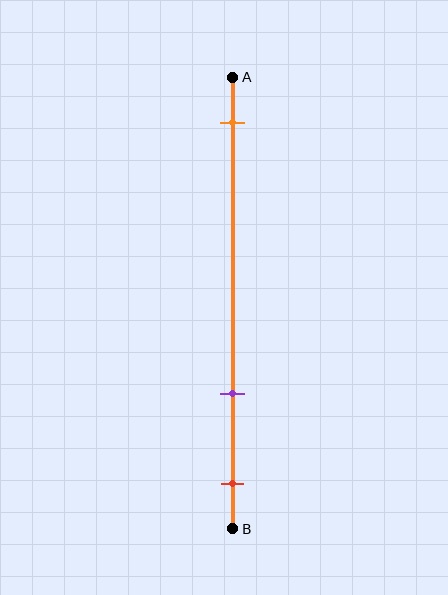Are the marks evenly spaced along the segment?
No, the marks are not evenly spaced.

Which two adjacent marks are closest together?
The purple and red marks are the closest adjacent pair.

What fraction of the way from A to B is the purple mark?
The purple mark is approximately 70% (0.7) of the way from A to B.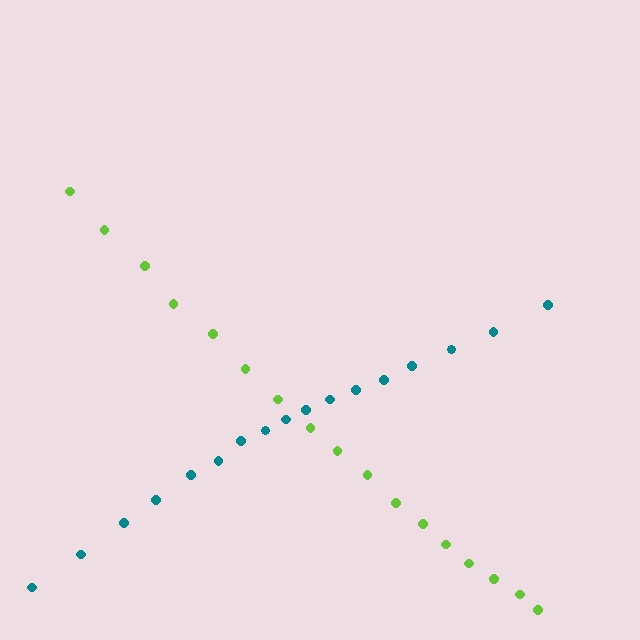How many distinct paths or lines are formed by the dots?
There are 2 distinct paths.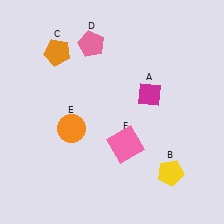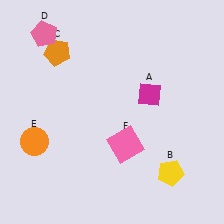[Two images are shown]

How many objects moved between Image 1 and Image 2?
2 objects moved between the two images.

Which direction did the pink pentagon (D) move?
The pink pentagon (D) moved left.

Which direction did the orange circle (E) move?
The orange circle (E) moved left.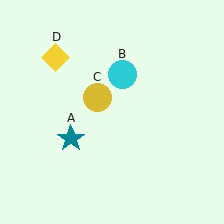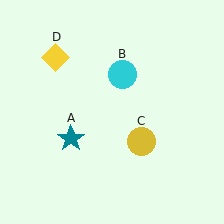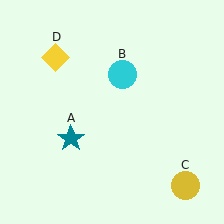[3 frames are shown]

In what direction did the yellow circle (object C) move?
The yellow circle (object C) moved down and to the right.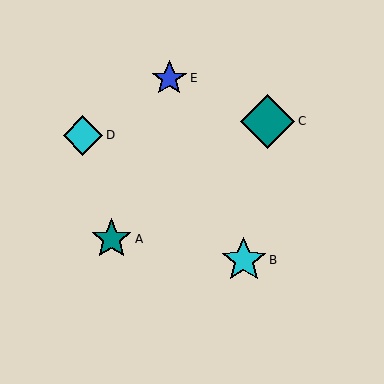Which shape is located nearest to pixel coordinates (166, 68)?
The blue star (labeled E) at (169, 79) is nearest to that location.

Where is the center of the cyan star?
The center of the cyan star is at (244, 260).